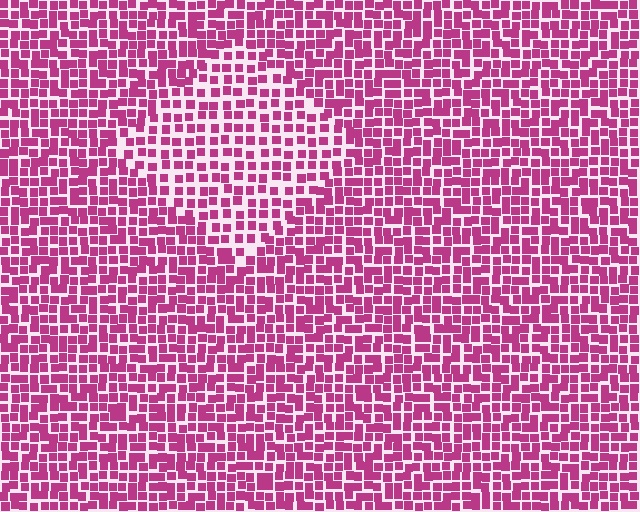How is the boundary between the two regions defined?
The boundary is defined by a change in element density (approximately 1.6x ratio). All elements are the same color, size, and shape.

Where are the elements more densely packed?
The elements are more densely packed outside the diamond boundary.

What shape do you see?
I see a diamond.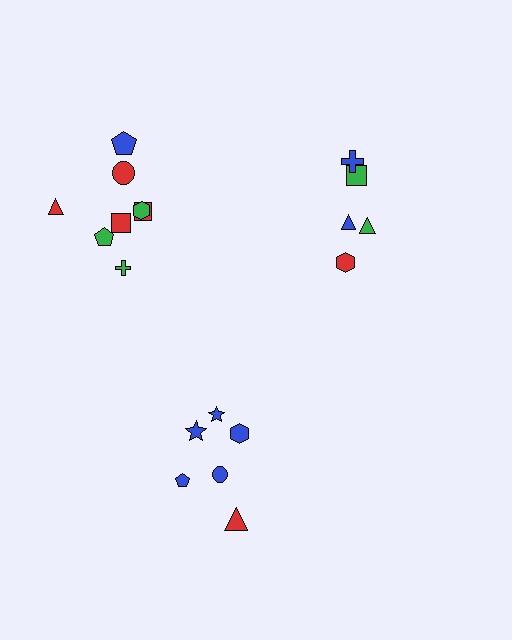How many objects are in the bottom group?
There are 6 objects.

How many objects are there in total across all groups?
There are 19 objects.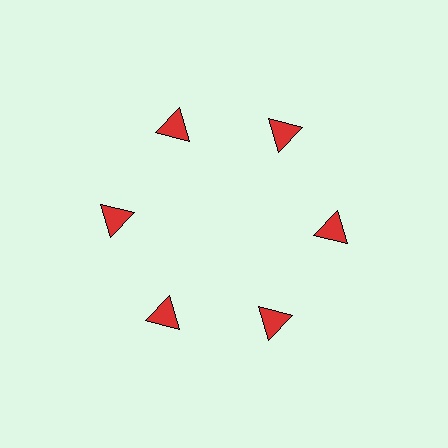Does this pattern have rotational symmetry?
Yes, this pattern has 6-fold rotational symmetry. It looks the same after rotating 60 degrees around the center.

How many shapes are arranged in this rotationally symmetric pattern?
There are 6 shapes, arranged in 6 groups of 1.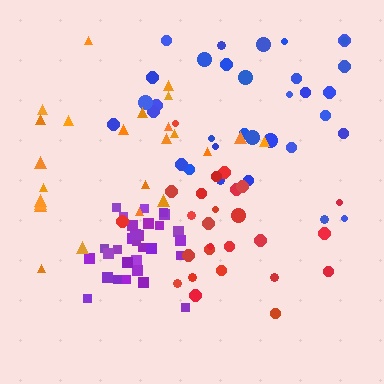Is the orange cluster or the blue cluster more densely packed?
Blue.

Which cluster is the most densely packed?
Purple.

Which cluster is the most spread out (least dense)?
Orange.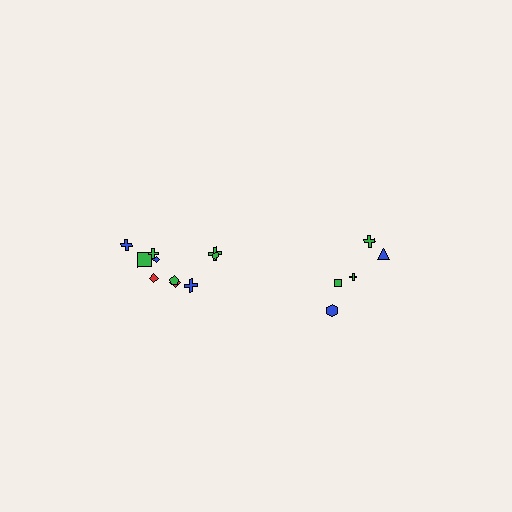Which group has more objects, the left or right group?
The left group.